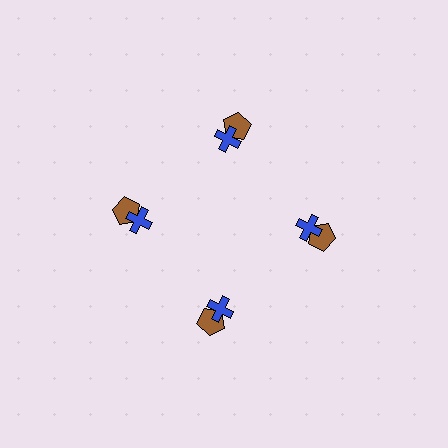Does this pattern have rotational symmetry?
Yes, this pattern has 4-fold rotational symmetry. It looks the same after rotating 90 degrees around the center.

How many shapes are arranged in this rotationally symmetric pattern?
There are 8 shapes, arranged in 4 groups of 2.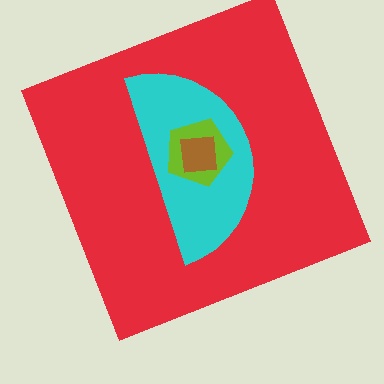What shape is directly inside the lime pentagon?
The brown square.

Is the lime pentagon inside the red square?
Yes.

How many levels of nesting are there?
4.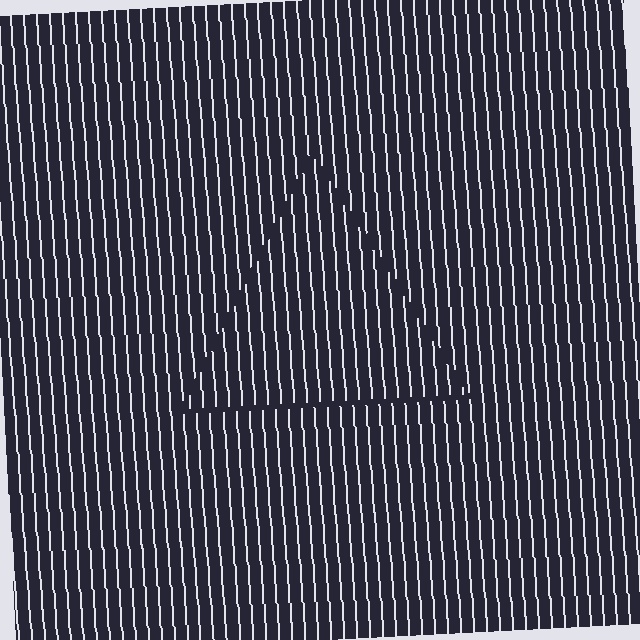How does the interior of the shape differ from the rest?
The interior of the shape contains the same grating, shifted by half a period — the contour is defined by the phase discontinuity where line-ends from the inner and outer gratings abut.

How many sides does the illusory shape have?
3 sides — the line-ends trace a triangle.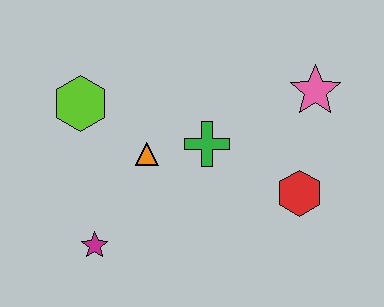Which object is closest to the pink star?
The red hexagon is closest to the pink star.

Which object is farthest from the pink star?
The magenta star is farthest from the pink star.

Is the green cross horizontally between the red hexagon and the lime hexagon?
Yes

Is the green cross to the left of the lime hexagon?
No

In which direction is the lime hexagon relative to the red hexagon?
The lime hexagon is to the left of the red hexagon.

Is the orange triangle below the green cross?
Yes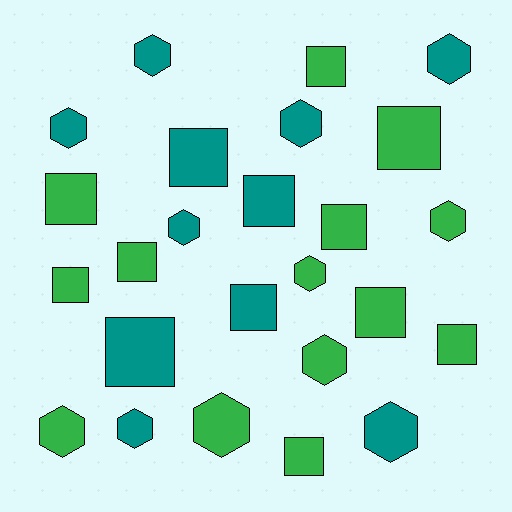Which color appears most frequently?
Green, with 14 objects.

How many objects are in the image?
There are 25 objects.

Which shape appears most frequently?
Square, with 13 objects.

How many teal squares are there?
There are 4 teal squares.